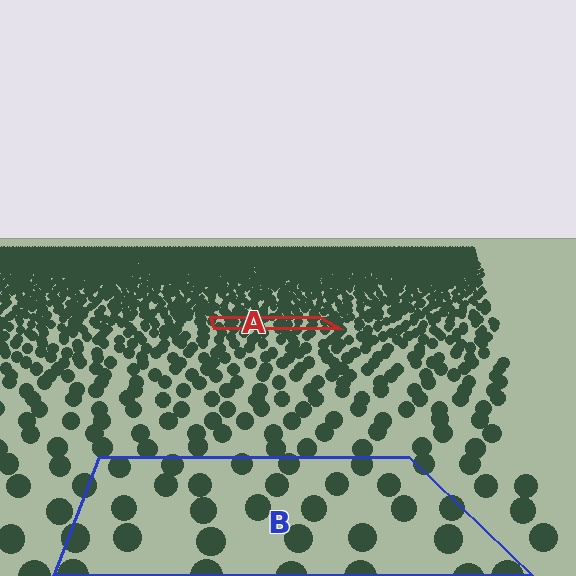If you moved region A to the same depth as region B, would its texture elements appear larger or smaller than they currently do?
They would appear larger. At a closer depth, the same texture elements are projected at a bigger on-screen size.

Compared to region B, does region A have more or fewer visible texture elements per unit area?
Region A has more texture elements per unit area — they are packed more densely because it is farther away.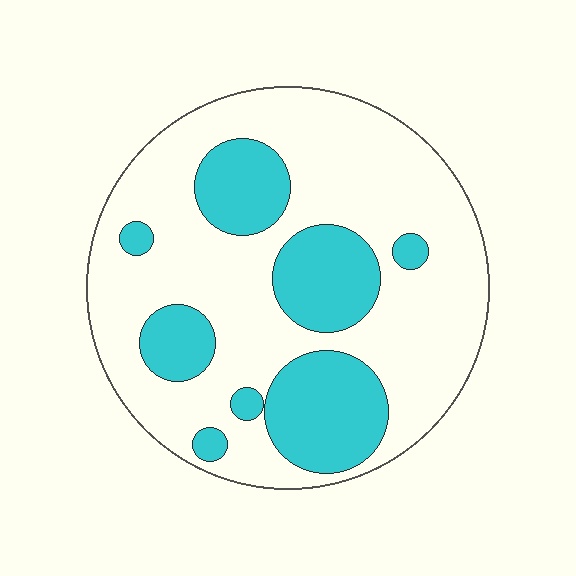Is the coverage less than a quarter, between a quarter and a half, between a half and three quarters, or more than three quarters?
Between a quarter and a half.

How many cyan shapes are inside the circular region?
8.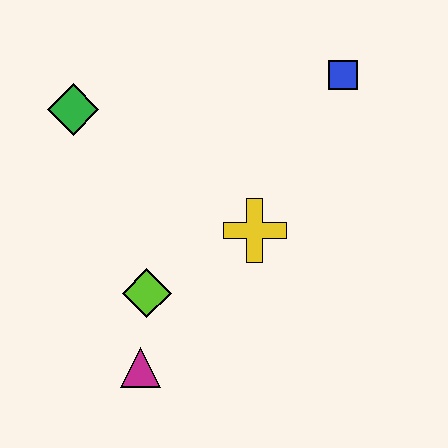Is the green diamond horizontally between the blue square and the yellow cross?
No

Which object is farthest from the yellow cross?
The green diamond is farthest from the yellow cross.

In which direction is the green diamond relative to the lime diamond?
The green diamond is above the lime diamond.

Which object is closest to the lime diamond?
The magenta triangle is closest to the lime diamond.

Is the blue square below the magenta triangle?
No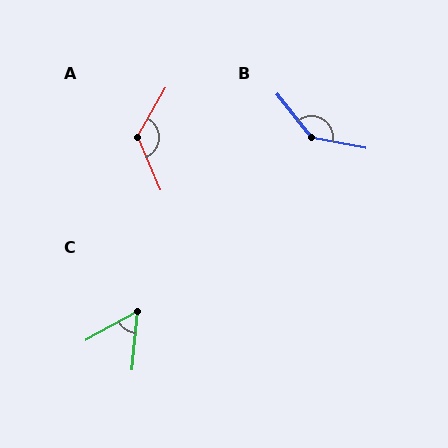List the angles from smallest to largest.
C (55°), A (127°), B (139°).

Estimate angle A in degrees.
Approximately 127 degrees.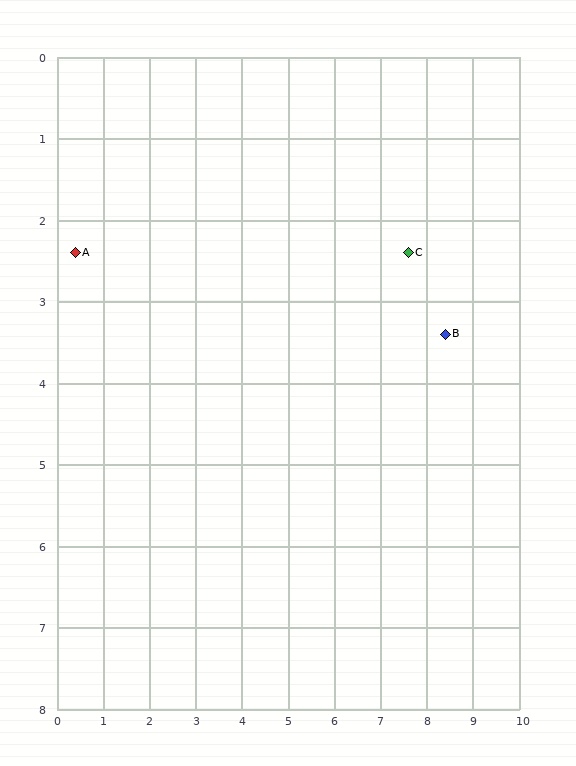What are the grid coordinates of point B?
Point B is at approximately (8.4, 3.4).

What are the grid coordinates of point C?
Point C is at approximately (7.6, 2.4).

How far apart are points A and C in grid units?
Points A and C are about 7.2 grid units apart.